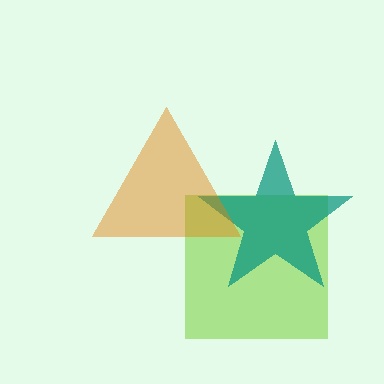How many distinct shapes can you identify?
There are 3 distinct shapes: a lime square, a teal star, an orange triangle.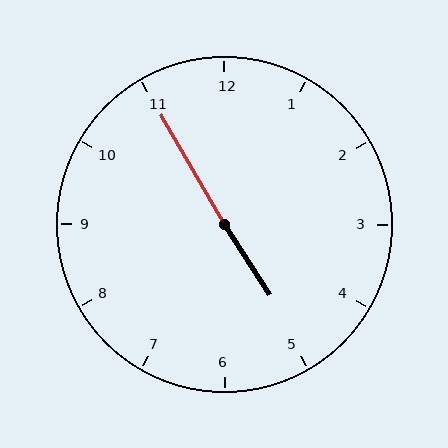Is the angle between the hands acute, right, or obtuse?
It is obtuse.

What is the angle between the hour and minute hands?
Approximately 178 degrees.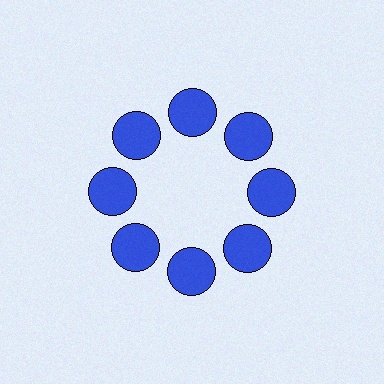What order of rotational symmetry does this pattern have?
This pattern has 8-fold rotational symmetry.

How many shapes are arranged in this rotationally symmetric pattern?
There are 8 shapes, arranged in 8 groups of 1.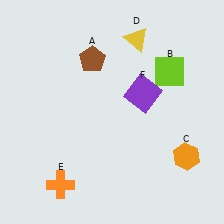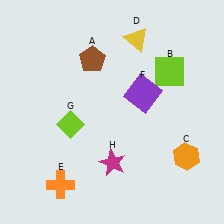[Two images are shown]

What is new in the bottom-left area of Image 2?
A lime diamond (G) was added in the bottom-left area of Image 2.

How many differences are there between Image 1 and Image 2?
There are 2 differences between the two images.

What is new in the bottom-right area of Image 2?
A magenta star (H) was added in the bottom-right area of Image 2.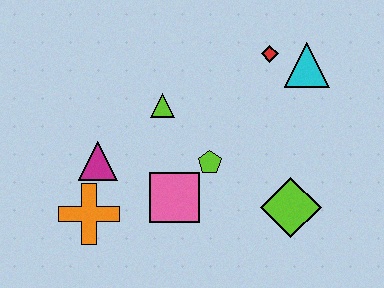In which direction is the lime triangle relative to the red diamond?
The lime triangle is to the left of the red diamond.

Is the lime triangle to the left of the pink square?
Yes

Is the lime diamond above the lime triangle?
No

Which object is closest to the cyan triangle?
The red diamond is closest to the cyan triangle.